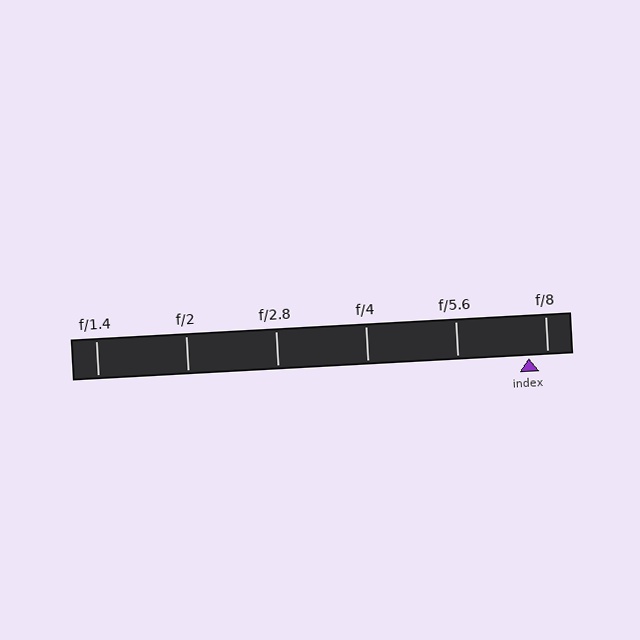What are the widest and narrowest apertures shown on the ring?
The widest aperture shown is f/1.4 and the narrowest is f/8.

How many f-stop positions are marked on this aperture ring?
There are 6 f-stop positions marked.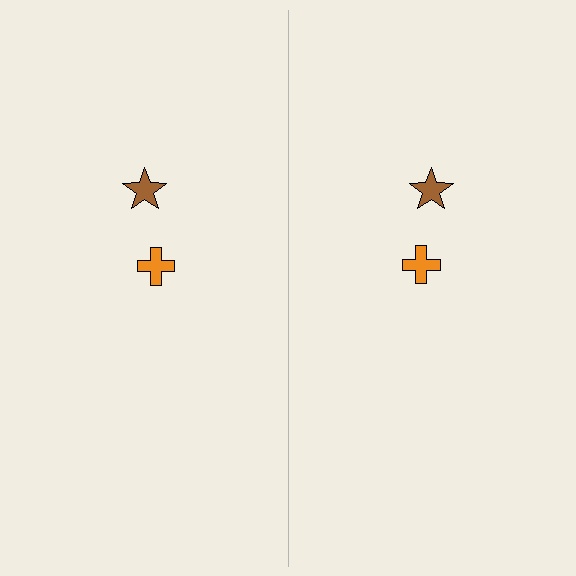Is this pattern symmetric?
Yes, this pattern has bilateral (reflection) symmetry.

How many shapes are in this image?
There are 4 shapes in this image.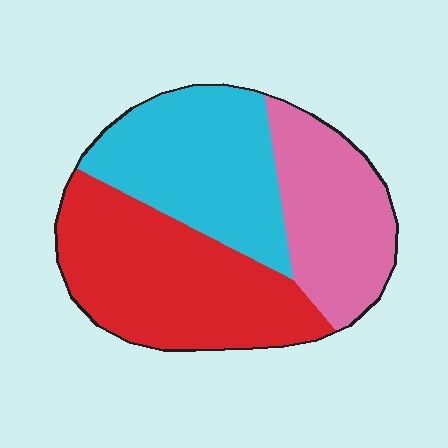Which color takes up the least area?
Pink, at roughly 25%.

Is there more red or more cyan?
Red.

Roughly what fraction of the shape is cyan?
Cyan takes up between a sixth and a third of the shape.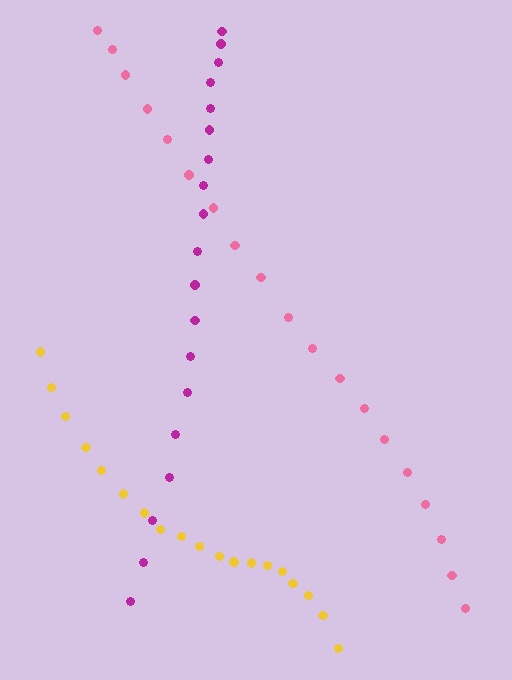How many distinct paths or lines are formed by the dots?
There are 3 distinct paths.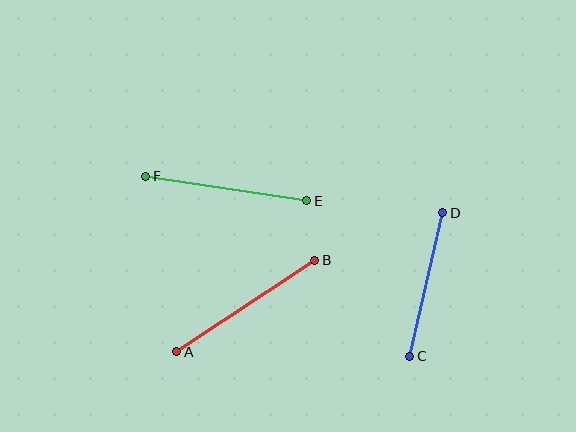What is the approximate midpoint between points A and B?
The midpoint is at approximately (246, 306) pixels.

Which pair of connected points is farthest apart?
Points A and B are farthest apart.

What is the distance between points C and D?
The distance is approximately 147 pixels.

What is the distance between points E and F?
The distance is approximately 163 pixels.